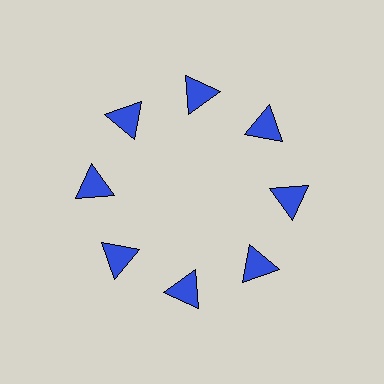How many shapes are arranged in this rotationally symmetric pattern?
There are 8 shapes, arranged in 8 groups of 1.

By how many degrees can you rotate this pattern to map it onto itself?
The pattern maps onto itself every 45 degrees of rotation.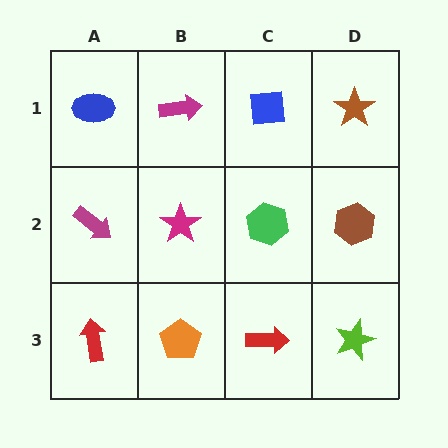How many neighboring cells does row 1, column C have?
3.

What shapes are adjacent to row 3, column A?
A magenta arrow (row 2, column A), an orange pentagon (row 3, column B).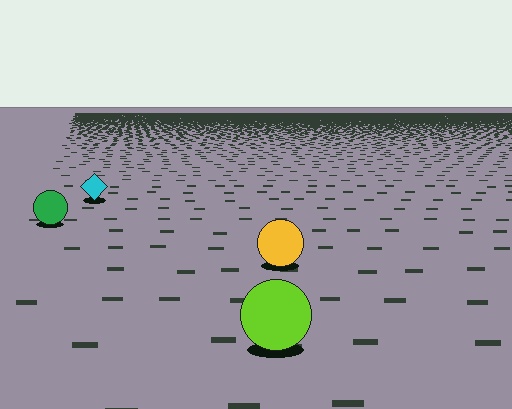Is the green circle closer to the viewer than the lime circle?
No. The lime circle is closer — you can tell from the texture gradient: the ground texture is coarser near it.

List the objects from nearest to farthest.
From nearest to farthest: the lime circle, the yellow circle, the green circle, the cyan diamond.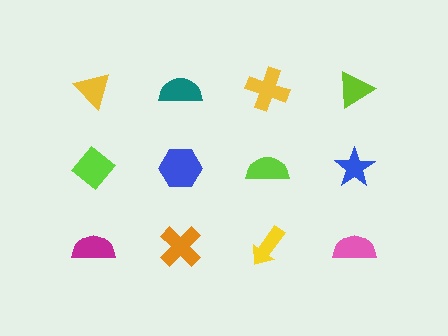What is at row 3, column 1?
A magenta semicircle.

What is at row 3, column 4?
A pink semicircle.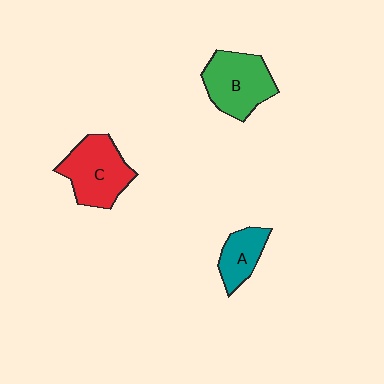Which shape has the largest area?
Shape C (red).